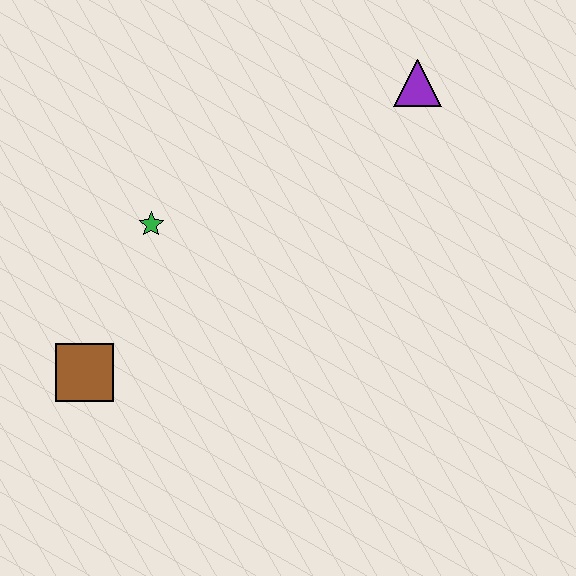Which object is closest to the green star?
The brown square is closest to the green star.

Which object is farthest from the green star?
The purple triangle is farthest from the green star.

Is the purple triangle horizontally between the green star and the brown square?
No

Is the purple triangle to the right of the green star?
Yes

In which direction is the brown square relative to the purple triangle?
The brown square is to the left of the purple triangle.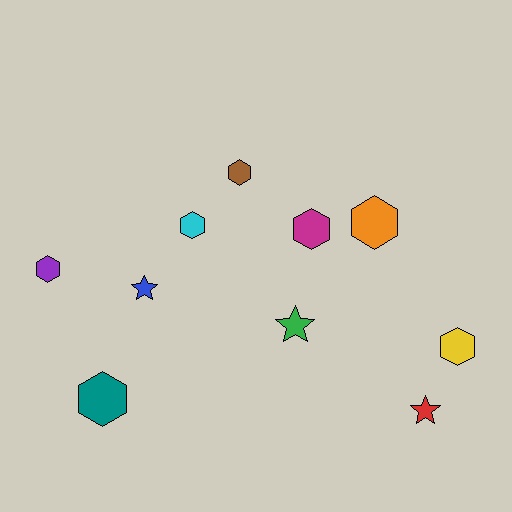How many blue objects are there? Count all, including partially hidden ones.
There is 1 blue object.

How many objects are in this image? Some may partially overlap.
There are 10 objects.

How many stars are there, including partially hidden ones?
There are 3 stars.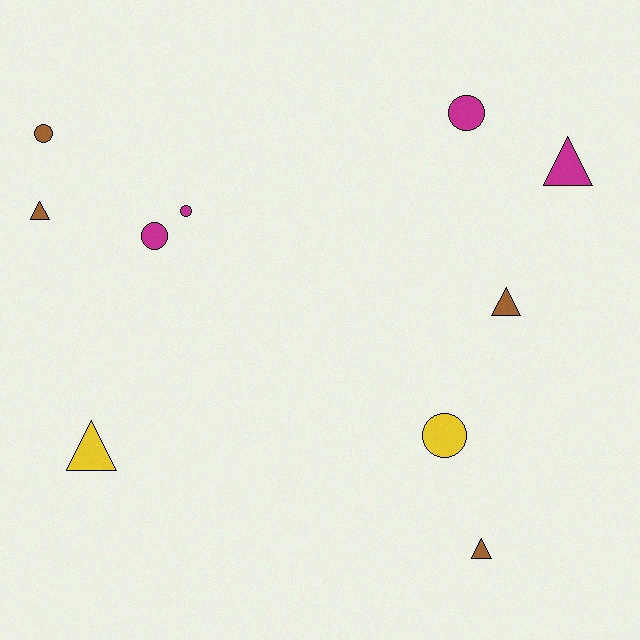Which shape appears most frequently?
Triangle, with 5 objects.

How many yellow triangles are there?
There is 1 yellow triangle.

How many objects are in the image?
There are 10 objects.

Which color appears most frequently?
Brown, with 4 objects.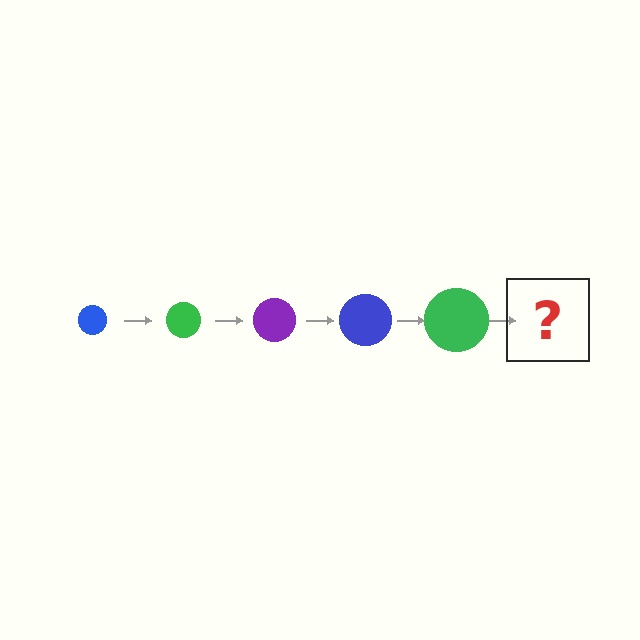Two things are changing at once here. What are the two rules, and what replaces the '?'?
The two rules are that the circle grows larger each step and the color cycles through blue, green, and purple. The '?' should be a purple circle, larger than the previous one.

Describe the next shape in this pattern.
It should be a purple circle, larger than the previous one.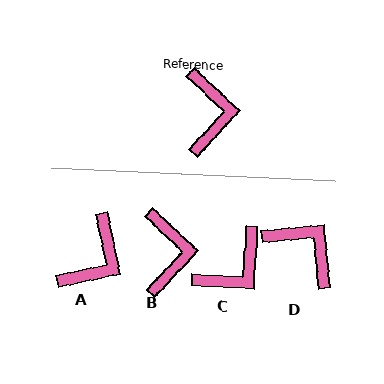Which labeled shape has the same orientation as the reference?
B.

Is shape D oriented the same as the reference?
No, it is off by about 48 degrees.